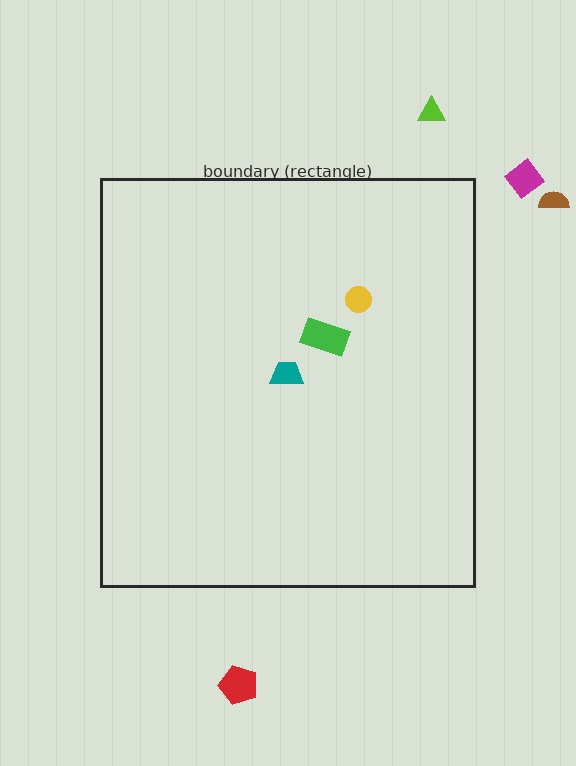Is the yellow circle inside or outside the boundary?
Inside.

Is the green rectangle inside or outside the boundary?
Inside.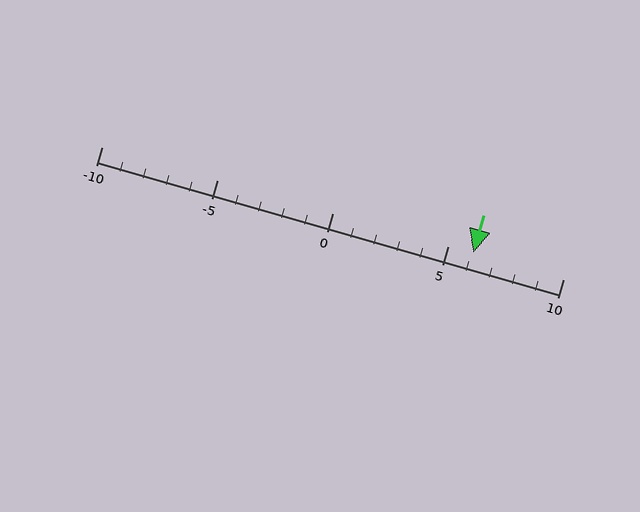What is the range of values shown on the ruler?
The ruler shows values from -10 to 10.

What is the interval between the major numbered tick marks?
The major tick marks are spaced 5 units apart.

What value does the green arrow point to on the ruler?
The green arrow points to approximately 6.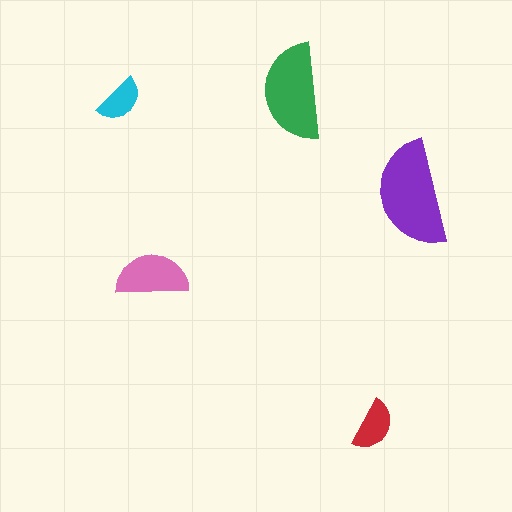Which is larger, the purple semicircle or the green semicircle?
The purple one.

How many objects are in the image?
There are 5 objects in the image.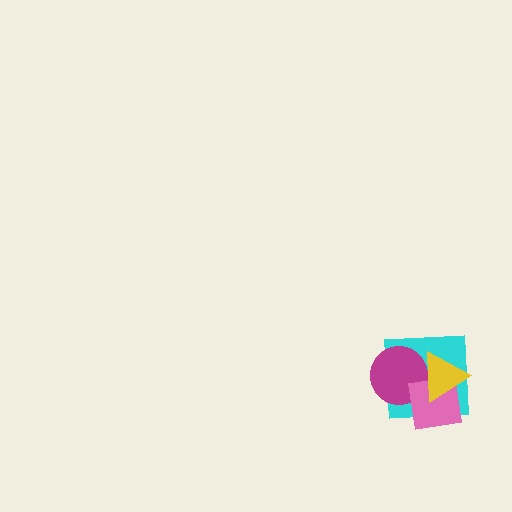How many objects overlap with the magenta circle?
3 objects overlap with the magenta circle.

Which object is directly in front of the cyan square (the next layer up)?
The magenta circle is directly in front of the cyan square.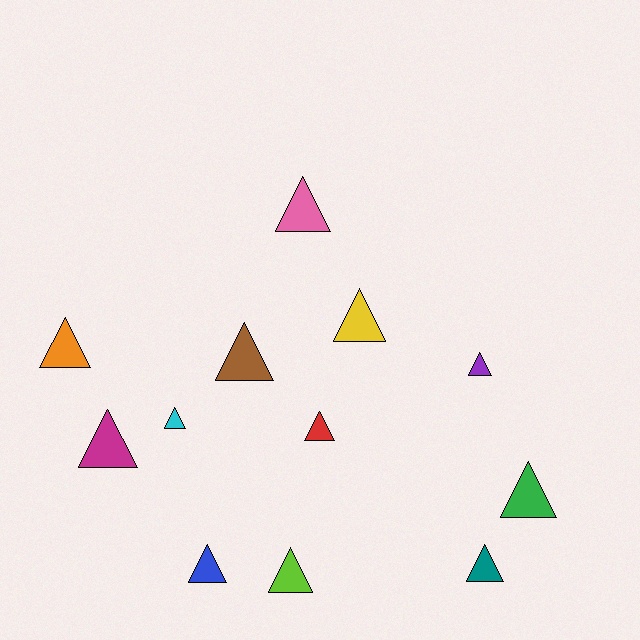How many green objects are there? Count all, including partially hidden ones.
There is 1 green object.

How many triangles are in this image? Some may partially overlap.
There are 12 triangles.